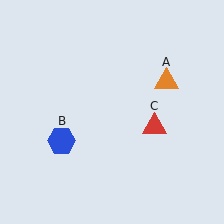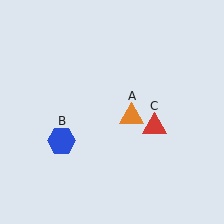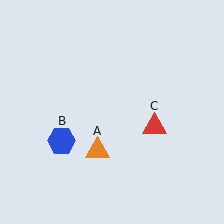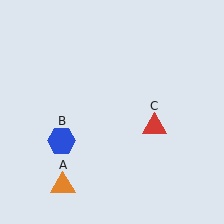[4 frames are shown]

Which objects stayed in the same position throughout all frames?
Blue hexagon (object B) and red triangle (object C) remained stationary.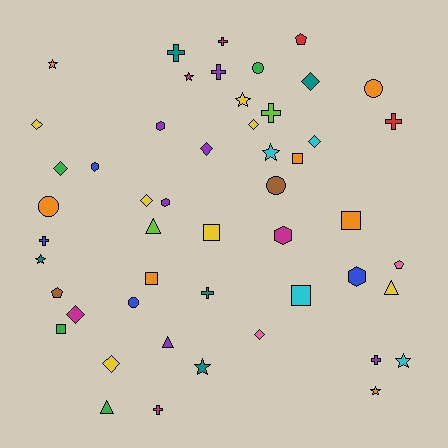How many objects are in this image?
There are 50 objects.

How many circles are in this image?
There are 5 circles.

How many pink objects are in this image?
There are 2 pink objects.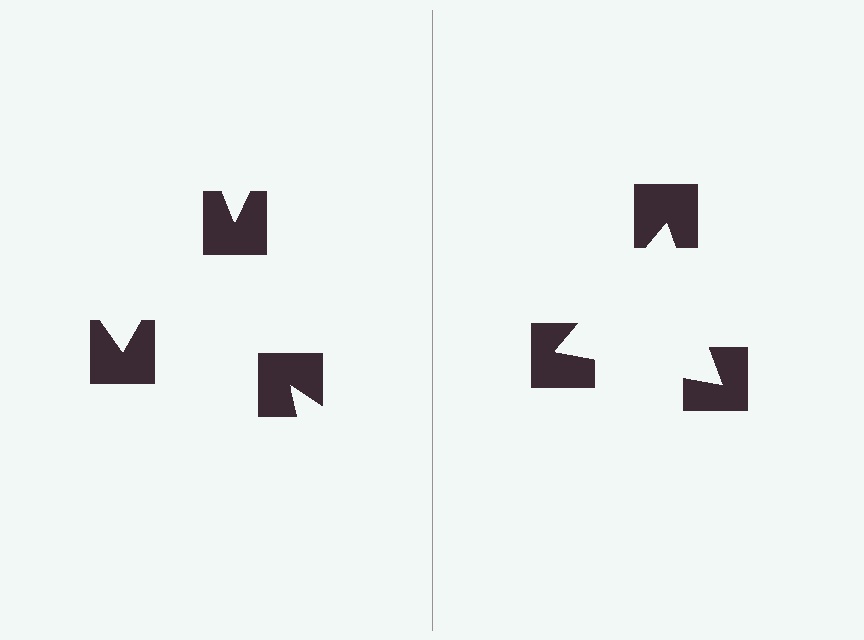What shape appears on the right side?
An illusory triangle.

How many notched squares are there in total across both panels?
6 — 3 on each side.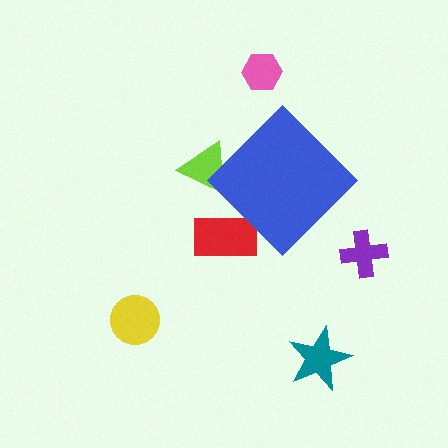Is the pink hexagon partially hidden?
No, the pink hexagon is fully visible.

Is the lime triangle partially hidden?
Yes, the lime triangle is partially hidden behind the blue diamond.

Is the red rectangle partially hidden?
Yes, the red rectangle is partially hidden behind the blue diamond.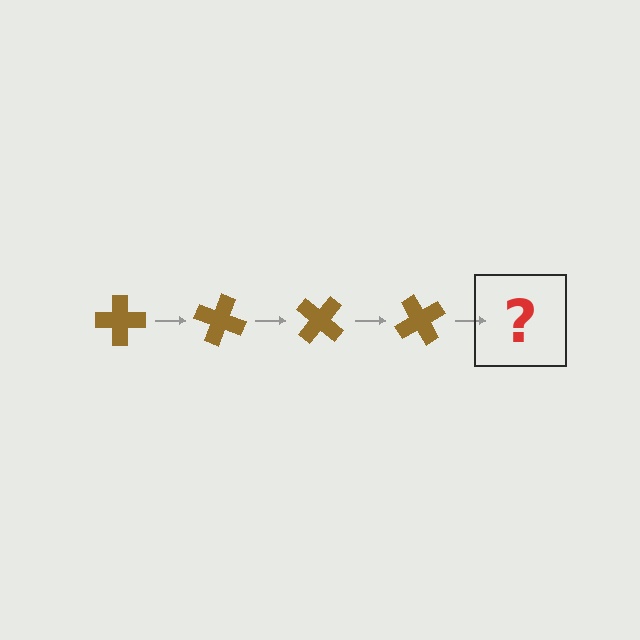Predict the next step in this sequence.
The next step is a brown cross rotated 80 degrees.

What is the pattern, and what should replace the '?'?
The pattern is that the cross rotates 20 degrees each step. The '?' should be a brown cross rotated 80 degrees.